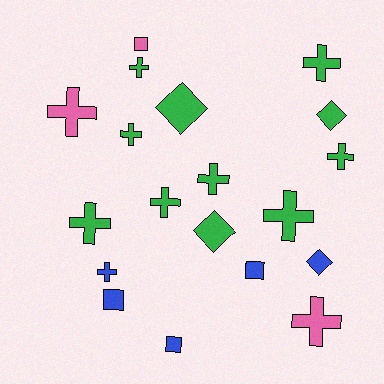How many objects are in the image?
There are 19 objects.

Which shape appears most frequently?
Cross, with 11 objects.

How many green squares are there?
There are no green squares.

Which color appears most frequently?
Green, with 11 objects.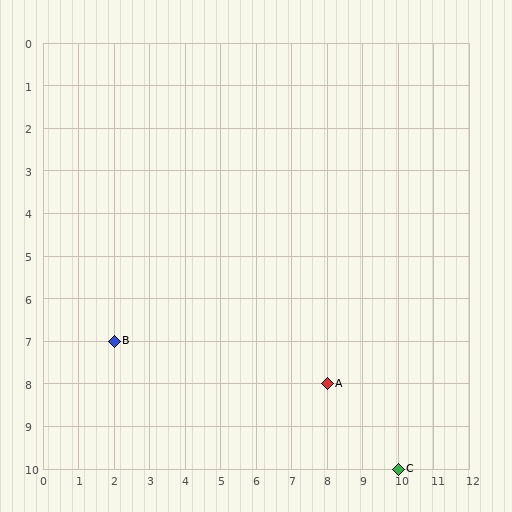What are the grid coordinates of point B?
Point B is at grid coordinates (2, 7).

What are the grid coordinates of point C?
Point C is at grid coordinates (10, 10).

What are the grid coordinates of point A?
Point A is at grid coordinates (8, 8).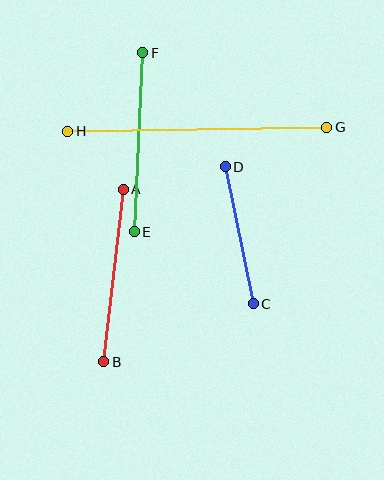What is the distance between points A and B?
The distance is approximately 174 pixels.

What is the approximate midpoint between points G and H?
The midpoint is at approximately (197, 129) pixels.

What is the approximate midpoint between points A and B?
The midpoint is at approximately (113, 276) pixels.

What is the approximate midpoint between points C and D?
The midpoint is at approximately (239, 235) pixels.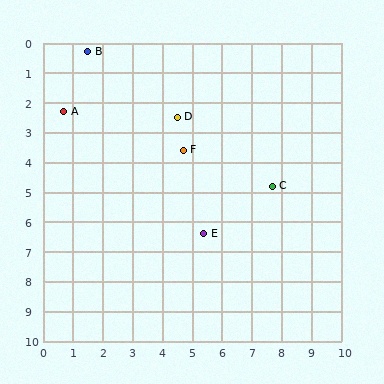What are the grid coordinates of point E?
Point E is at approximately (5.4, 6.4).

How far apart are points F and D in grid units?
Points F and D are about 1.1 grid units apart.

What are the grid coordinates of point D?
Point D is at approximately (4.5, 2.5).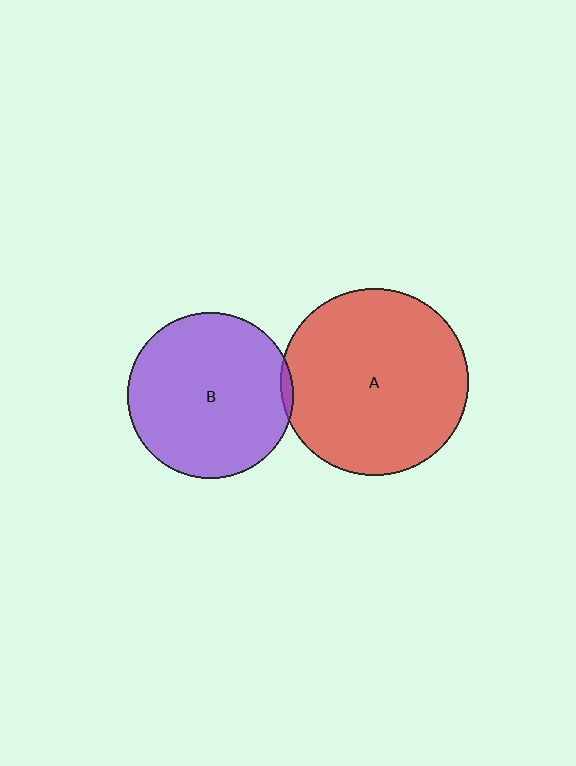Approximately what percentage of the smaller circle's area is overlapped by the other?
Approximately 5%.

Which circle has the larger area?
Circle A (red).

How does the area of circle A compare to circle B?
Approximately 1.3 times.